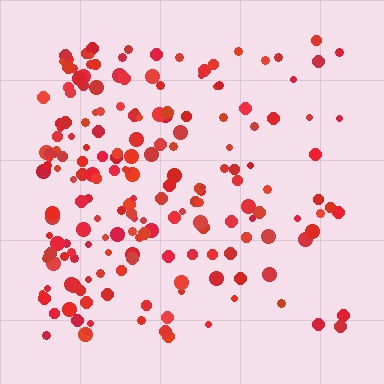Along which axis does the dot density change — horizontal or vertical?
Horizontal.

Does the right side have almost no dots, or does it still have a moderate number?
Still a moderate number, just noticeably fewer than the left.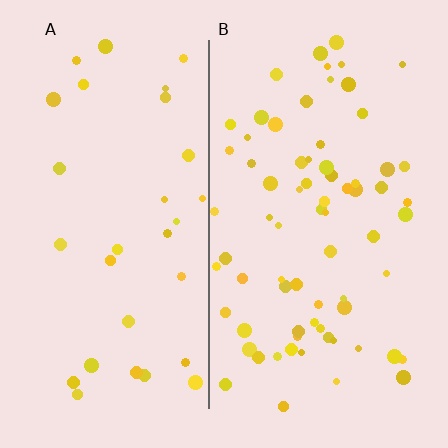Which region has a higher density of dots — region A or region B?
B (the right).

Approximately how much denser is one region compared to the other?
Approximately 2.4× — region B over region A.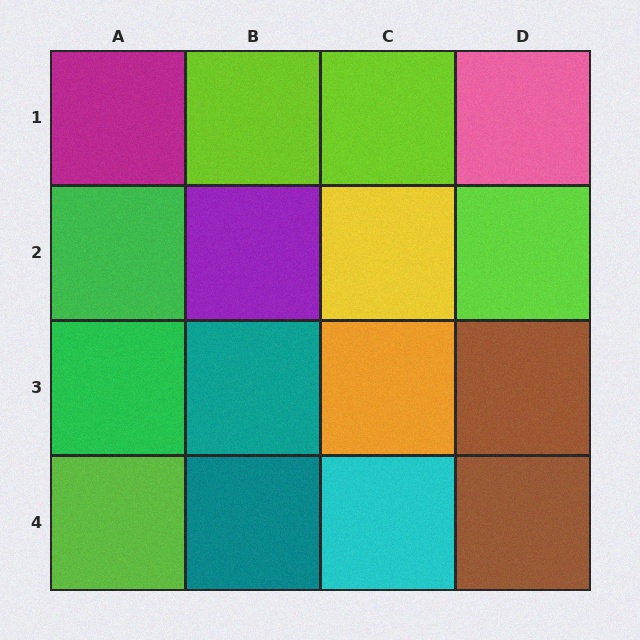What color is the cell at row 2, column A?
Green.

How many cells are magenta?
1 cell is magenta.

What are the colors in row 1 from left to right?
Magenta, lime, lime, pink.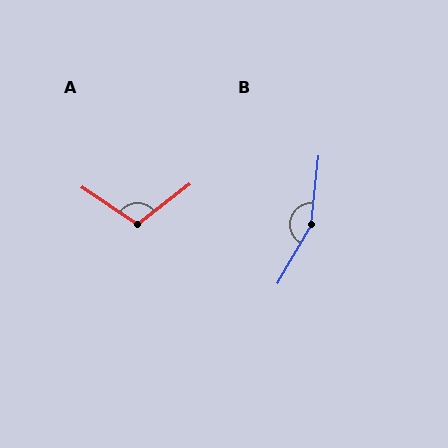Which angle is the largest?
B, at approximately 156 degrees.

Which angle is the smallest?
A, at approximately 109 degrees.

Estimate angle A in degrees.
Approximately 109 degrees.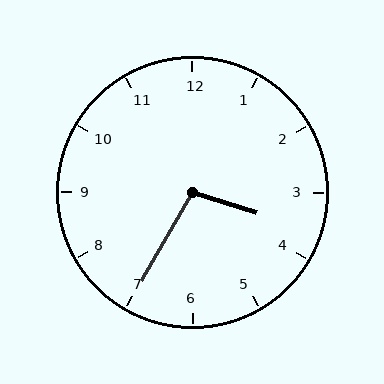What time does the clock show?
3:35.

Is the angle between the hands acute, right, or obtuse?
It is obtuse.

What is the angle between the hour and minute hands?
Approximately 102 degrees.